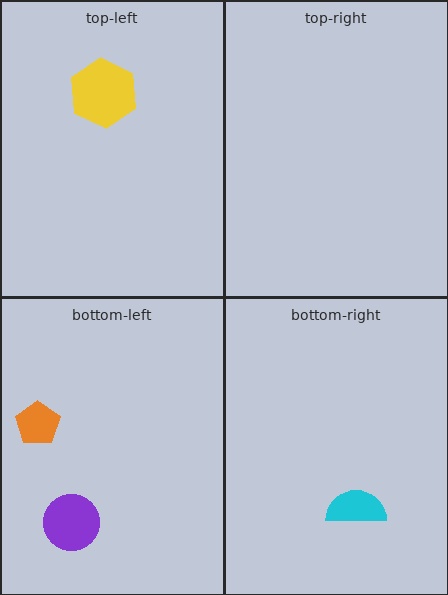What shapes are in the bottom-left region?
The purple circle, the orange pentagon.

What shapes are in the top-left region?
The yellow hexagon.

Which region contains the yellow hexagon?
The top-left region.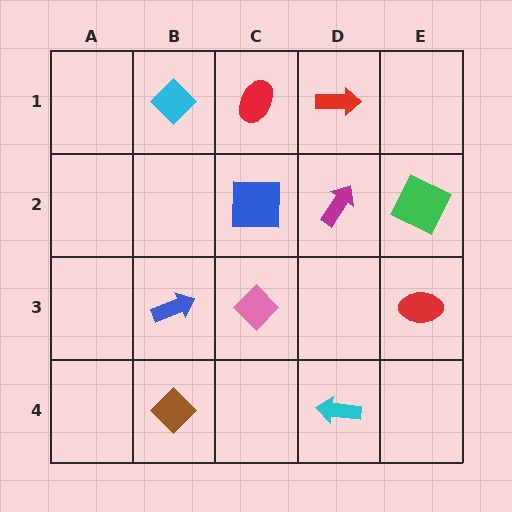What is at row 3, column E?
A red ellipse.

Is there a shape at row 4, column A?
No, that cell is empty.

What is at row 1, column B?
A cyan diamond.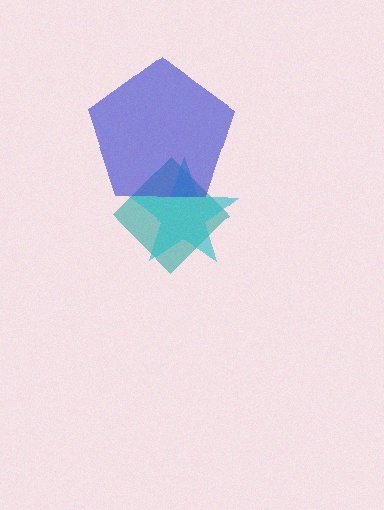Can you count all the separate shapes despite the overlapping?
Yes, there are 3 separate shapes.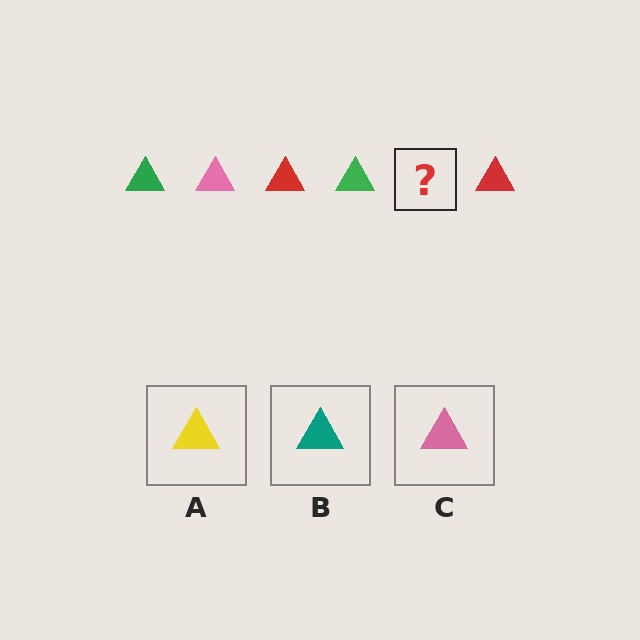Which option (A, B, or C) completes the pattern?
C.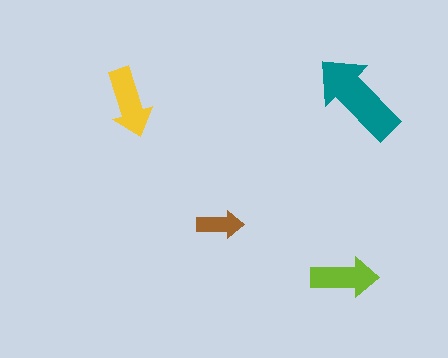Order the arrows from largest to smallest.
the teal one, the yellow one, the lime one, the brown one.